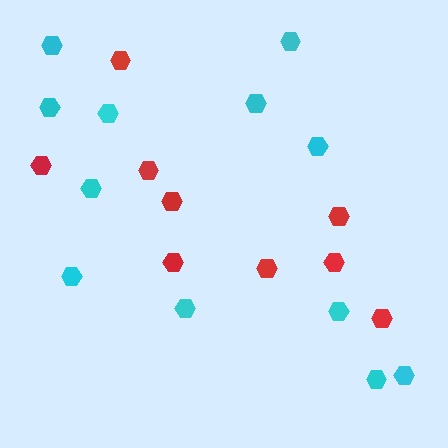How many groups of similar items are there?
There are 2 groups: one group of red hexagons (9) and one group of cyan hexagons (12).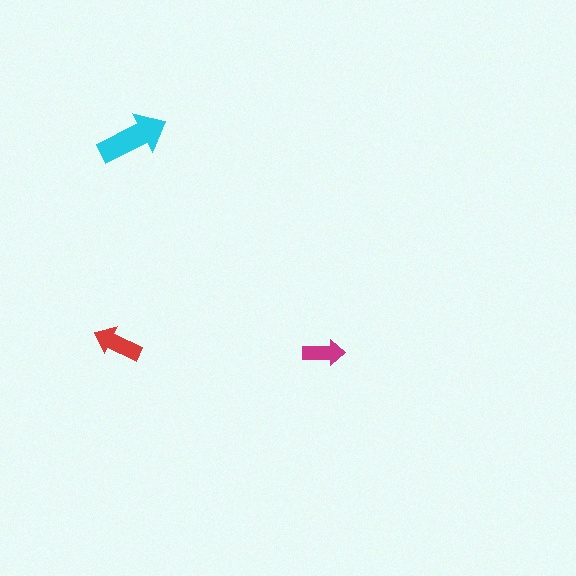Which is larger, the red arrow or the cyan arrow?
The cyan one.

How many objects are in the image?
There are 3 objects in the image.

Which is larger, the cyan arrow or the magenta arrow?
The cyan one.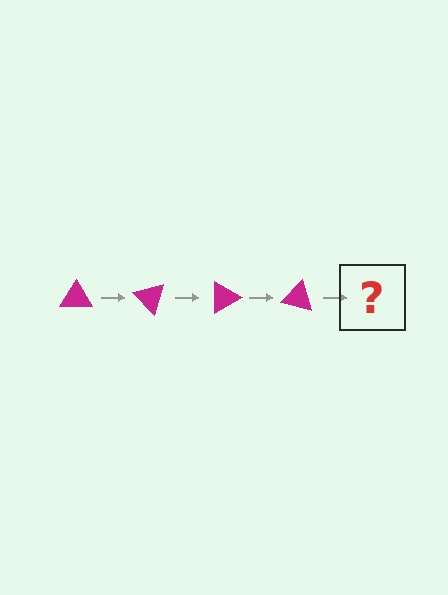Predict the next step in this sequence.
The next step is a magenta triangle rotated 180 degrees.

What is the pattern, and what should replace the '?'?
The pattern is that the triangle rotates 45 degrees each step. The '?' should be a magenta triangle rotated 180 degrees.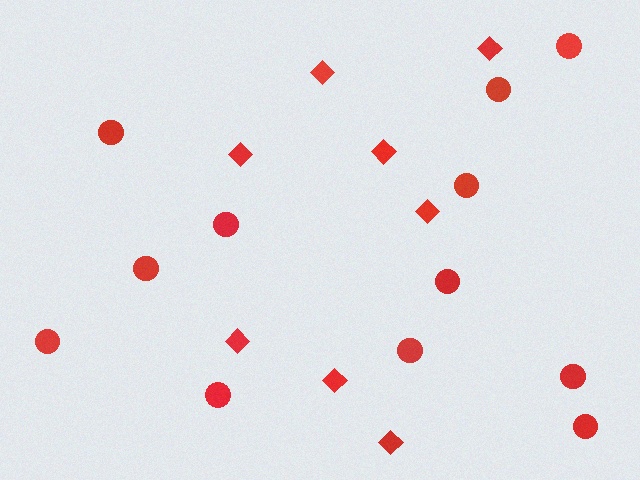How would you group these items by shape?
There are 2 groups: one group of circles (12) and one group of diamonds (8).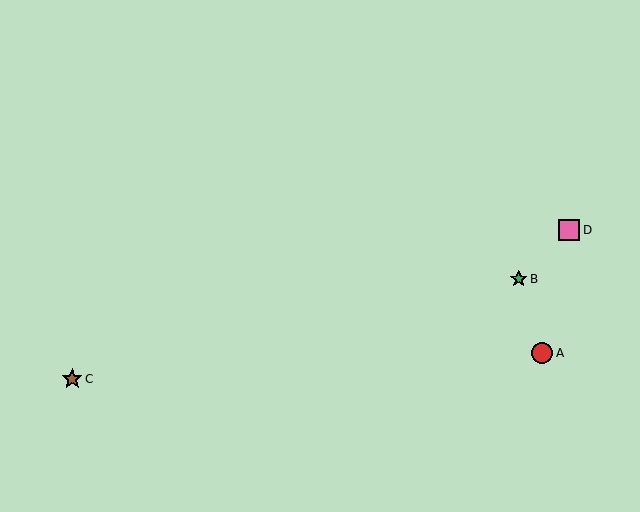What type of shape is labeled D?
Shape D is a pink square.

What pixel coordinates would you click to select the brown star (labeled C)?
Click at (72, 379) to select the brown star C.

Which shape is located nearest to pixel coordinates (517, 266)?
The green star (labeled B) at (519, 279) is nearest to that location.